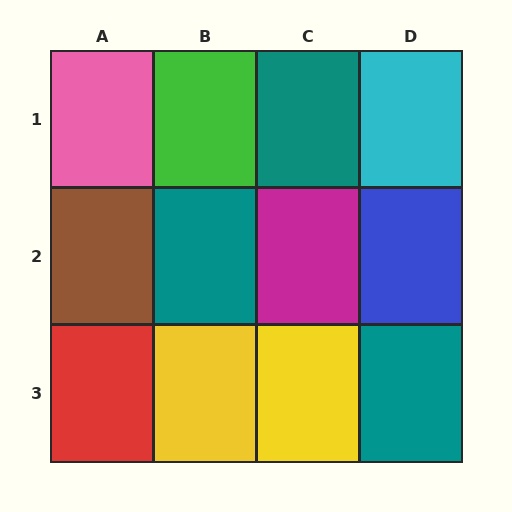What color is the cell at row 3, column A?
Red.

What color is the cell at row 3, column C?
Yellow.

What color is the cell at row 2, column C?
Magenta.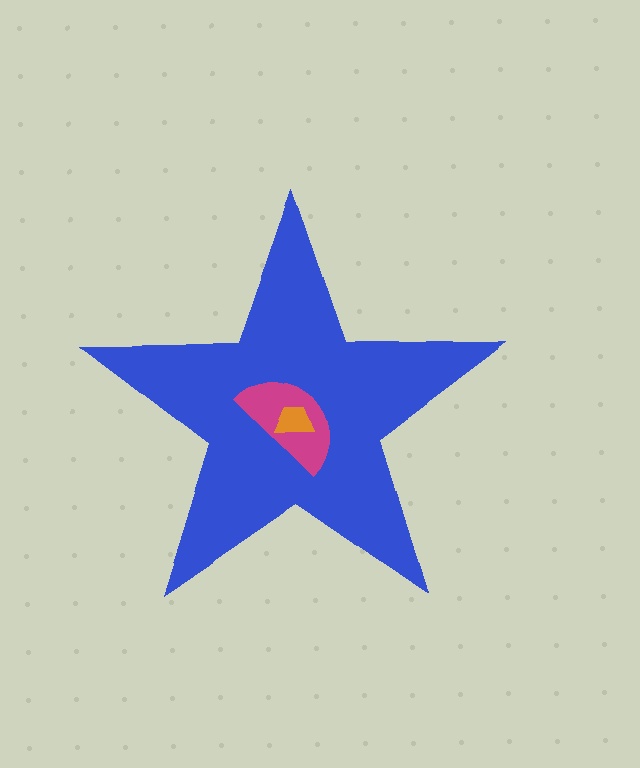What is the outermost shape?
The blue star.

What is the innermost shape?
The orange trapezoid.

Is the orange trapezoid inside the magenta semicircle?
Yes.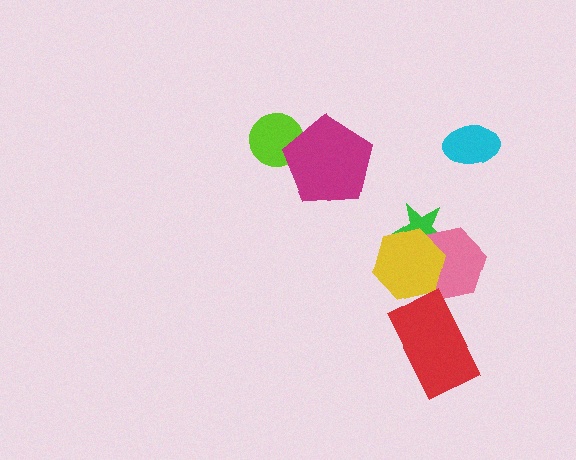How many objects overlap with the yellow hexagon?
2 objects overlap with the yellow hexagon.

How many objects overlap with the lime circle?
1 object overlaps with the lime circle.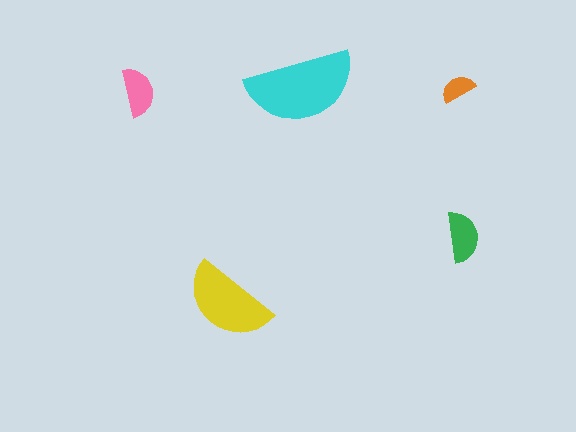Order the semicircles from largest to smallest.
the cyan one, the yellow one, the green one, the pink one, the orange one.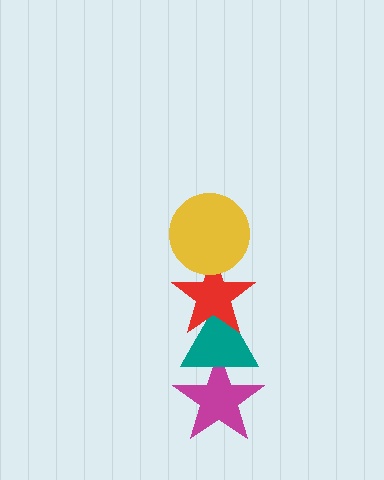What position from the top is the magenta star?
The magenta star is 4th from the top.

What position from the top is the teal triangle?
The teal triangle is 3rd from the top.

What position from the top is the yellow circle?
The yellow circle is 1st from the top.